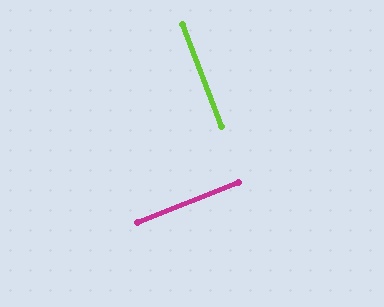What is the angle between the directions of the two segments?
Approximately 89 degrees.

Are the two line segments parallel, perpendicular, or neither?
Perpendicular — they meet at approximately 89°.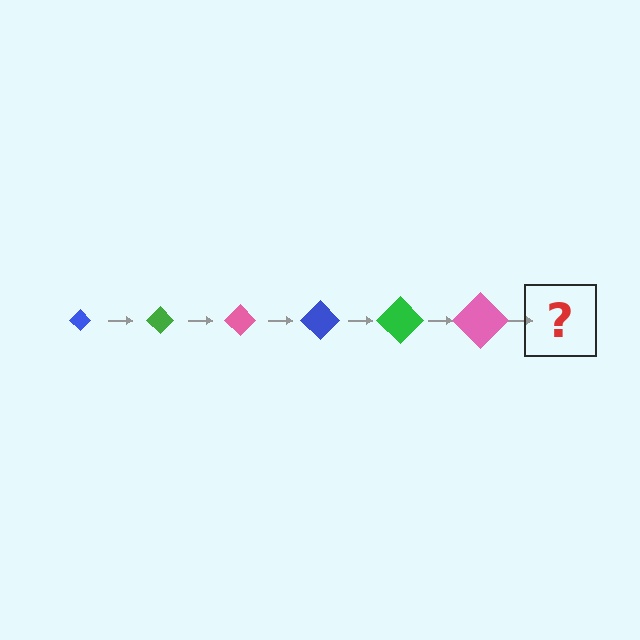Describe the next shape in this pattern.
It should be a blue diamond, larger than the previous one.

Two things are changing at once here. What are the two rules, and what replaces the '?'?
The two rules are that the diamond grows larger each step and the color cycles through blue, green, and pink. The '?' should be a blue diamond, larger than the previous one.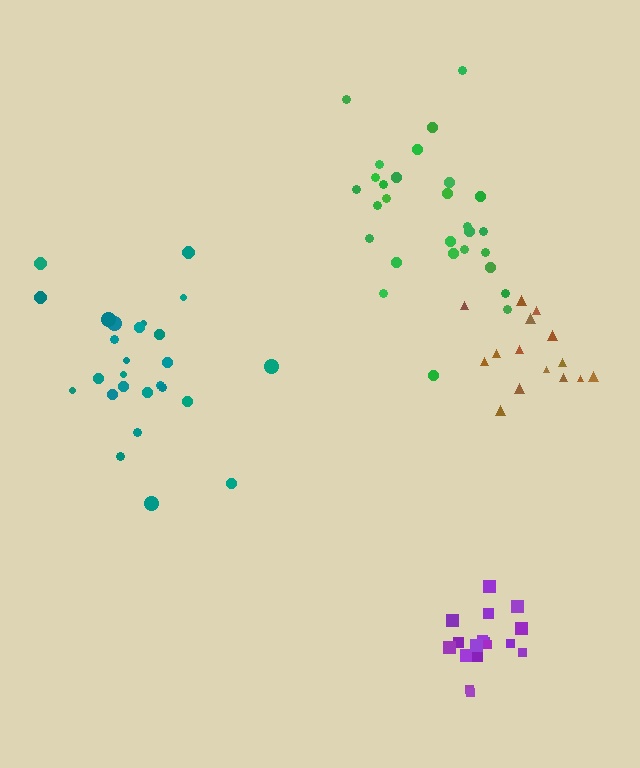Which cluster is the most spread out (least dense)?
Teal.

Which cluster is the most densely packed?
Purple.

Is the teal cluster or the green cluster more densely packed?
Green.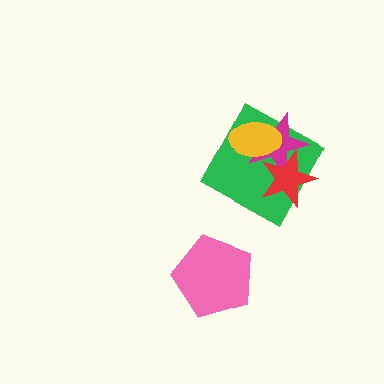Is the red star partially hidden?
Yes, it is partially covered by another shape.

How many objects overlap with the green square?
3 objects overlap with the green square.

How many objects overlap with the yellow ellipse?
3 objects overlap with the yellow ellipse.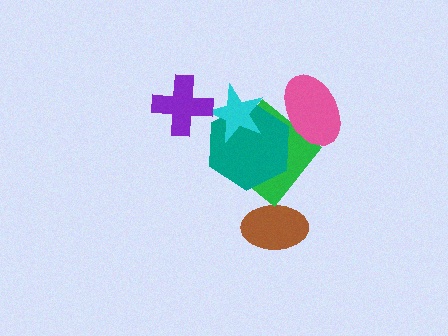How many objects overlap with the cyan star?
3 objects overlap with the cyan star.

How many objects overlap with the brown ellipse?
0 objects overlap with the brown ellipse.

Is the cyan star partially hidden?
Yes, it is partially covered by another shape.